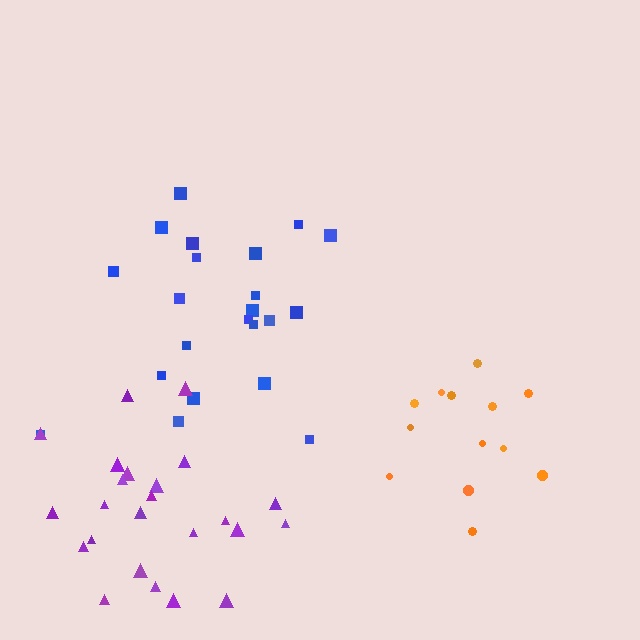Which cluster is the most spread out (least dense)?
Blue.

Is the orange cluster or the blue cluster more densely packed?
Orange.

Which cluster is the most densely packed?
Orange.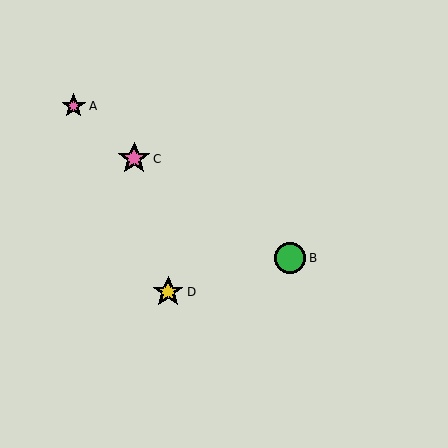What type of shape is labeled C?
Shape C is a pink star.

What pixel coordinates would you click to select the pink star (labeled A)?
Click at (74, 106) to select the pink star A.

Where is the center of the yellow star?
The center of the yellow star is at (168, 292).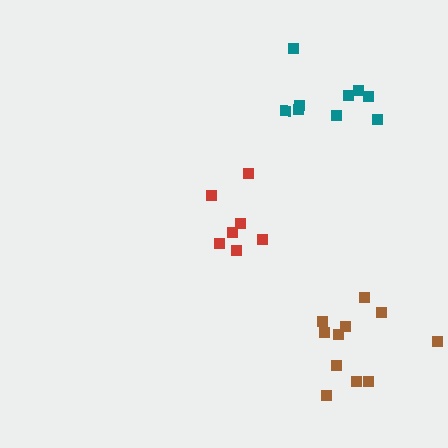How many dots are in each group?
Group 1: 7 dots, Group 2: 11 dots, Group 3: 9 dots (27 total).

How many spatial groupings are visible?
There are 3 spatial groupings.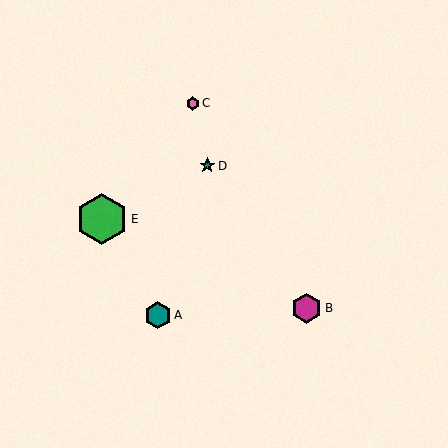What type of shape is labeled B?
Shape B is a magenta hexagon.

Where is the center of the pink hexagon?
The center of the pink hexagon is at (193, 103).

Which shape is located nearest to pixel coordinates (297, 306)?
The magenta hexagon (labeled B) at (307, 308) is nearest to that location.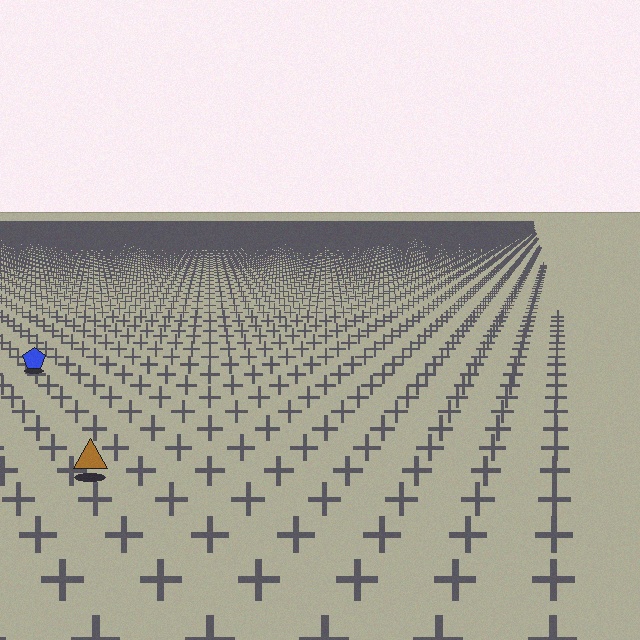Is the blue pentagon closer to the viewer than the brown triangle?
No. The brown triangle is closer — you can tell from the texture gradient: the ground texture is coarser near it.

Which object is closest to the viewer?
The brown triangle is closest. The texture marks near it are larger and more spread out.